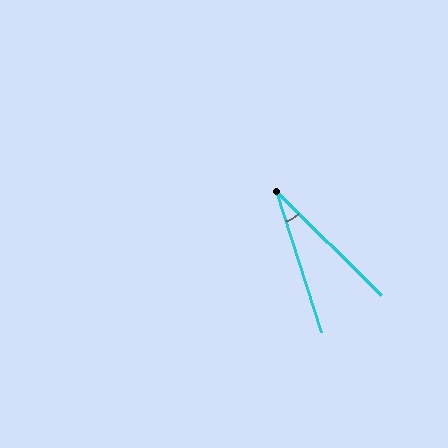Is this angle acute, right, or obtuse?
It is acute.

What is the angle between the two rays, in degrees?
Approximately 27 degrees.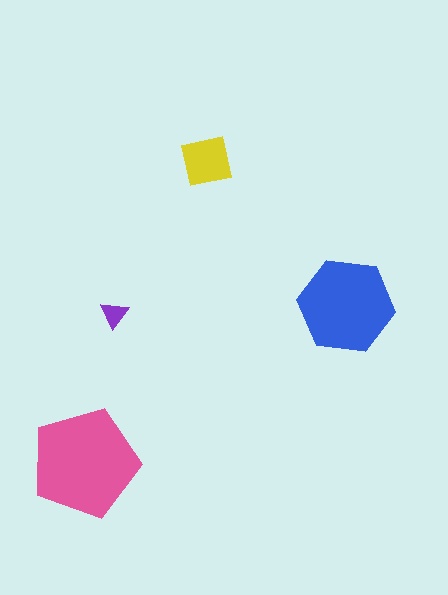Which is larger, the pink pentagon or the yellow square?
The pink pentagon.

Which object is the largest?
The pink pentagon.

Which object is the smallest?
The purple triangle.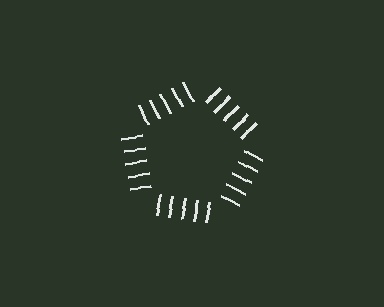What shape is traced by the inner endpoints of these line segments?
An illusory pentagon — the line segments terminate on its edges but no continuous stroke is drawn.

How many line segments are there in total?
25 — 5 along each of the 5 edges.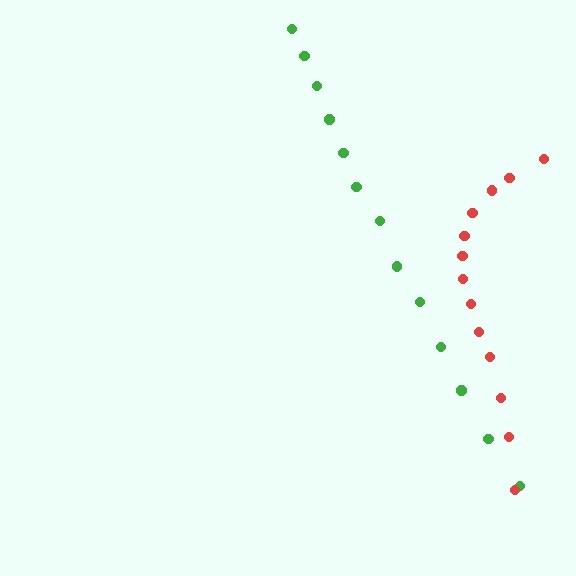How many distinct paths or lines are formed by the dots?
There are 2 distinct paths.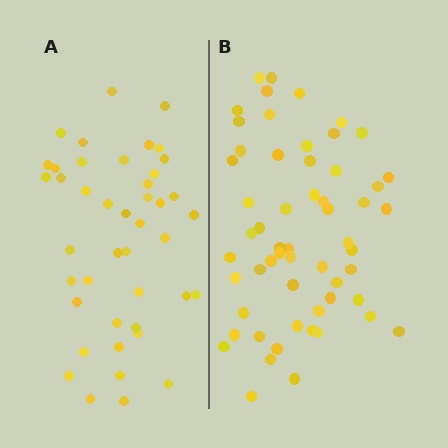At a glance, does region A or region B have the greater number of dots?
Region B (the right region) has more dots.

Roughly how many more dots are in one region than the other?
Region B has approximately 15 more dots than region A.